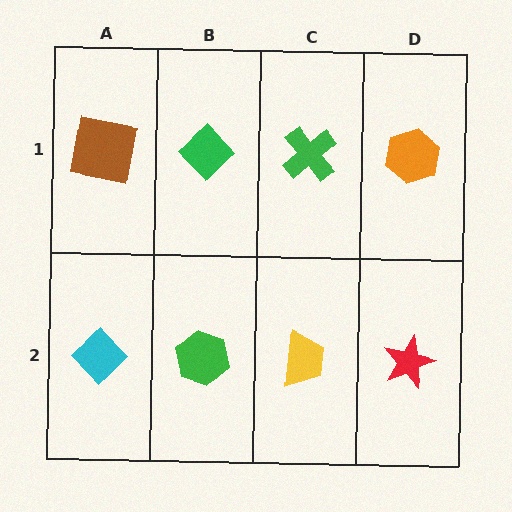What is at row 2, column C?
A yellow trapezoid.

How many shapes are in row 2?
4 shapes.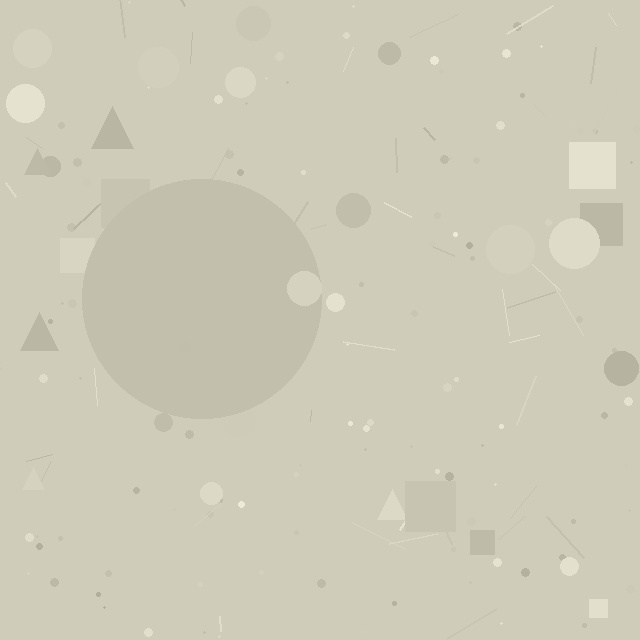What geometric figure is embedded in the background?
A circle is embedded in the background.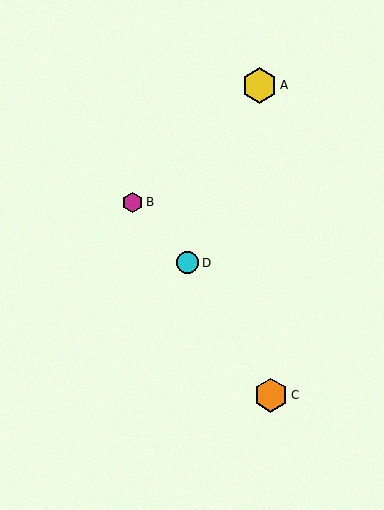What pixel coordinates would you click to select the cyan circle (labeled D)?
Click at (188, 263) to select the cyan circle D.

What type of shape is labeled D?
Shape D is a cyan circle.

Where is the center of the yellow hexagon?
The center of the yellow hexagon is at (260, 85).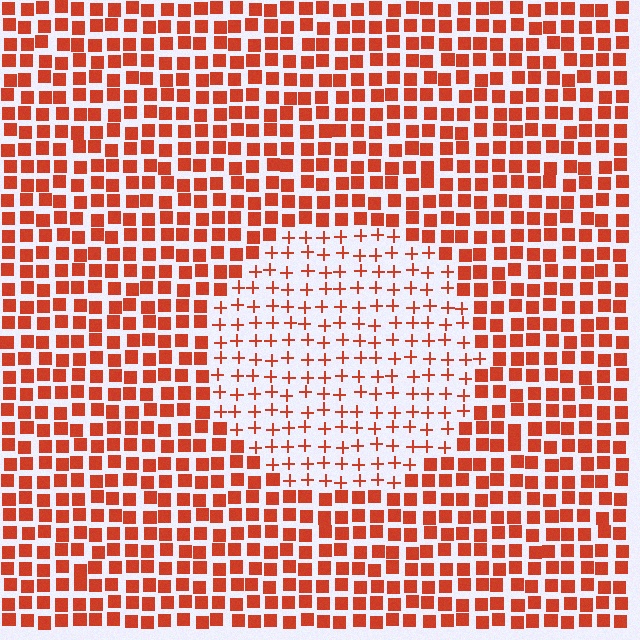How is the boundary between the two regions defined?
The boundary is defined by a change in element shape: plus signs inside vs. squares outside. All elements share the same color and spacing.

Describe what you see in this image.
The image is filled with small red elements arranged in a uniform grid. A circle-shaped region contains plus signs, while the surrounding area contains squares. The boundary is defined purely by the change in element shape.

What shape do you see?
I see a circle.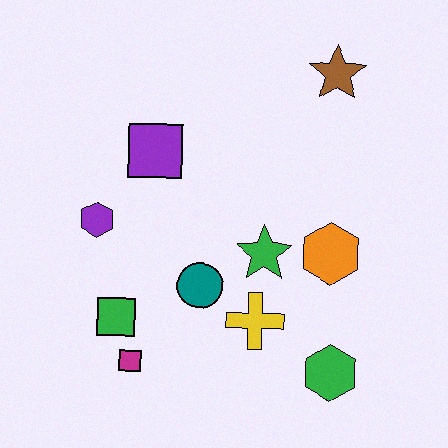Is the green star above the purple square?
No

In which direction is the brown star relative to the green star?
The brown star is above the green star.